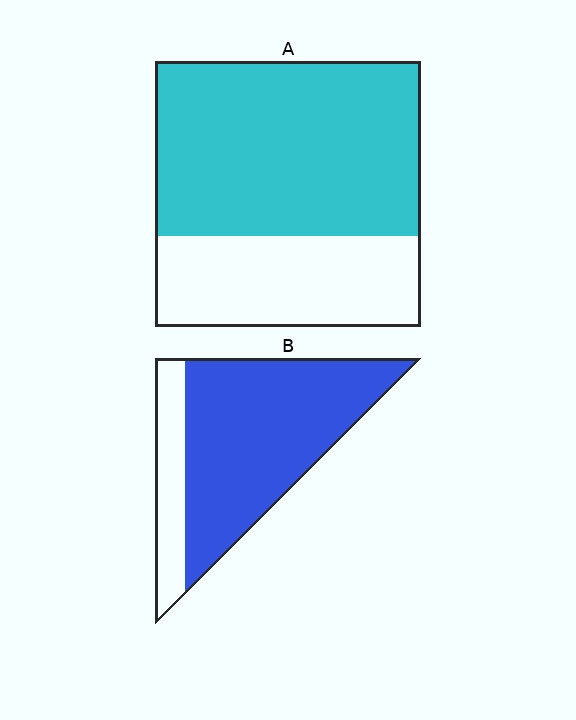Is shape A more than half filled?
Yes.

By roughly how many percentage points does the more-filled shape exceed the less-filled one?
By roughly 15 percentage points (B over A).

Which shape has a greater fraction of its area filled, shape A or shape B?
Shape B.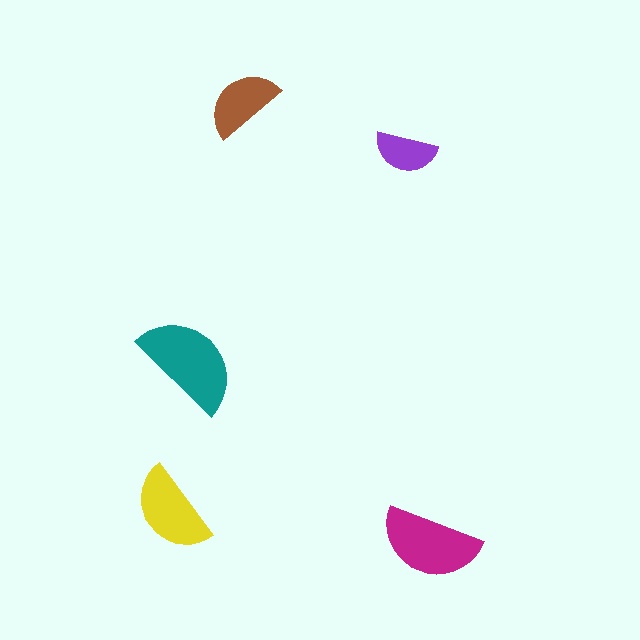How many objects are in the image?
There are 5 objects in the image.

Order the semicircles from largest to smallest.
the teal one, the magenta one, the yellow one, the brown one, the purple one.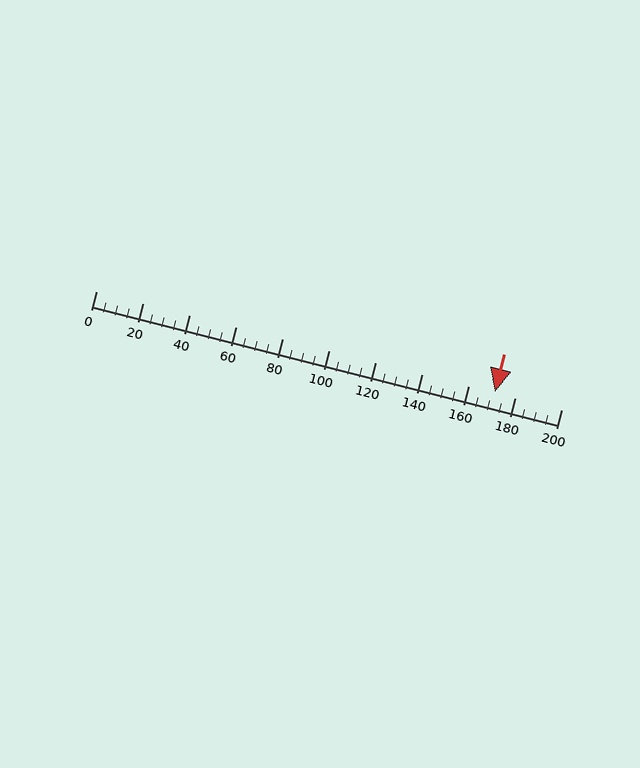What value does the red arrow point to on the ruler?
The red arrow points to approximately 171.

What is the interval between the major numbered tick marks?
The major tick marks are spaced 20 units apart.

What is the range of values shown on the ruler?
The ruler shows values from 0 to 200.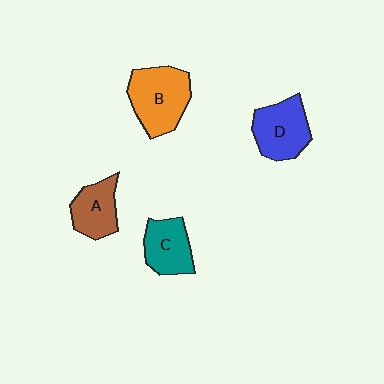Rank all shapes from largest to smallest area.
From largest to smallest: B (orange), D (blue), C (teal), A (brown).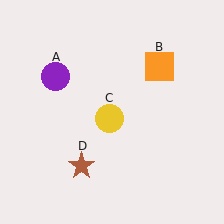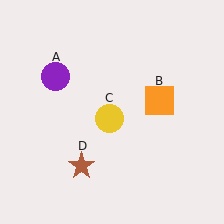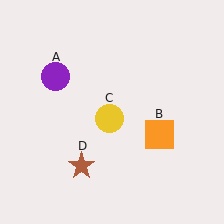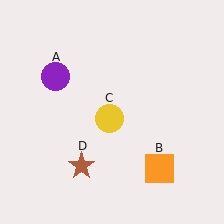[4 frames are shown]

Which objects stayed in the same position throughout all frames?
Purple circle (object A) and yellow circle (object C) and brown star (object D) remained stationary.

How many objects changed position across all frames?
1 object changed position: orange square (object B).